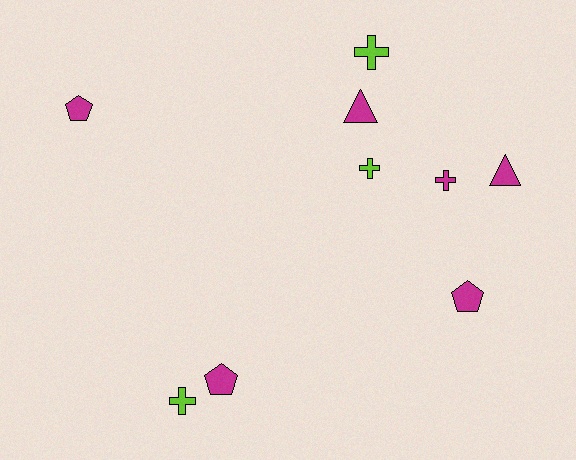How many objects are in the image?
There are 9 objects.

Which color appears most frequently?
Magenta, with 6 objects.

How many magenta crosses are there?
There is 1 magenta cross.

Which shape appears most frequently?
Cross, with 4 objects.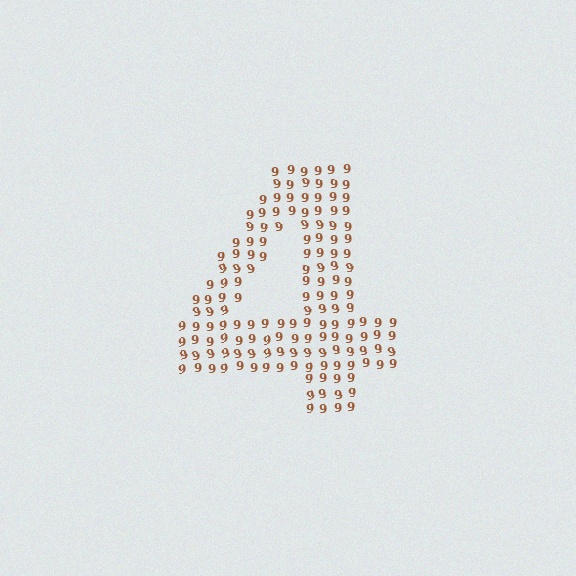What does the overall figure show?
The overall figure shows the digit 4.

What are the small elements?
The small elements are digit 9's.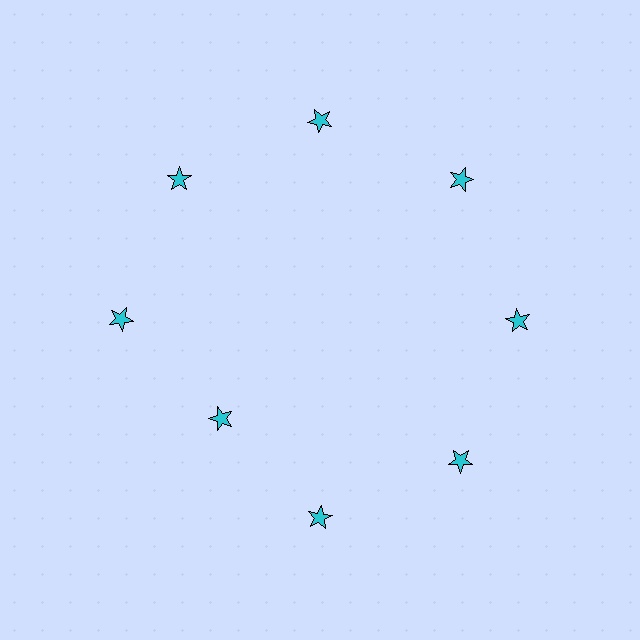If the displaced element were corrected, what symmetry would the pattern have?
It would have 8-fold rotational symmetry — the pattern would map onto itself every 45 degrees.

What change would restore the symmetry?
The symmetry would be restored by moving it outward, back onto the ring so that all 8 stars sit at equal angles and equal distance from the center.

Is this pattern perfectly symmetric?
No. The 8 cyan stars are arranged in a ring, but one element near the 8 o'clock position is pulled inward toward the center, breaking the 8-fold rotational symmetry.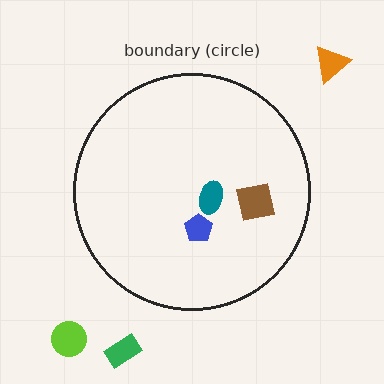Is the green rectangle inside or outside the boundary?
Outside.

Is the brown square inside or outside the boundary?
Inside.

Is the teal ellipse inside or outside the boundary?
Inside.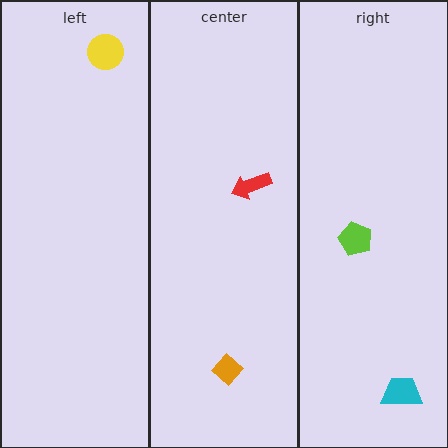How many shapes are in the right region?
2.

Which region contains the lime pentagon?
The right region.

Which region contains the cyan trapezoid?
The right region.